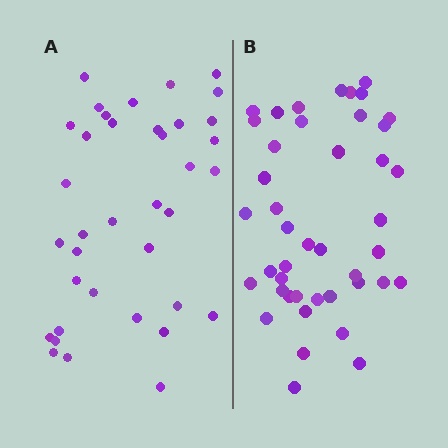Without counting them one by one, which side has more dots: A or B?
Region B (the right region) has more dots.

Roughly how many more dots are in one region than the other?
Region B has about 6 more dots than region A.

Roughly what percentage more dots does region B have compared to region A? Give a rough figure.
About 15% more.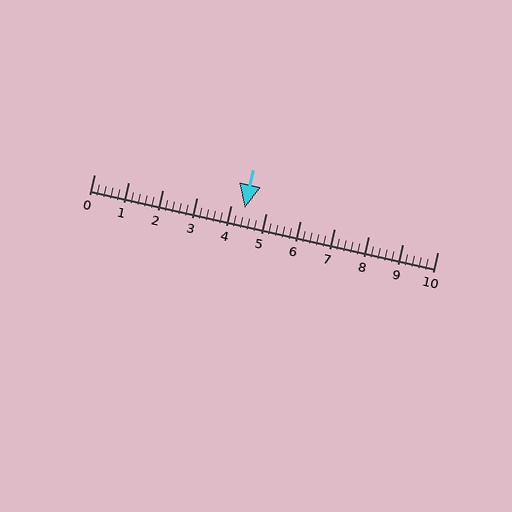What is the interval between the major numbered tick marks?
The major tick marks are spaced 1 units apart.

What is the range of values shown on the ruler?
The ruler shows values from 0 to 10.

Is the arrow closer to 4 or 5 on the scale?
The arrow is closer to 4.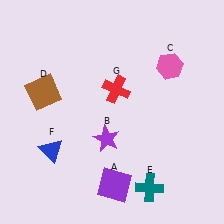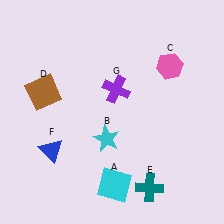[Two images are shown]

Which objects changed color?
A changed from purple to cyan. B changed from purple to cyan. G changed from red to purple.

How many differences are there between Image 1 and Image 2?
There are 3 differences between the two images.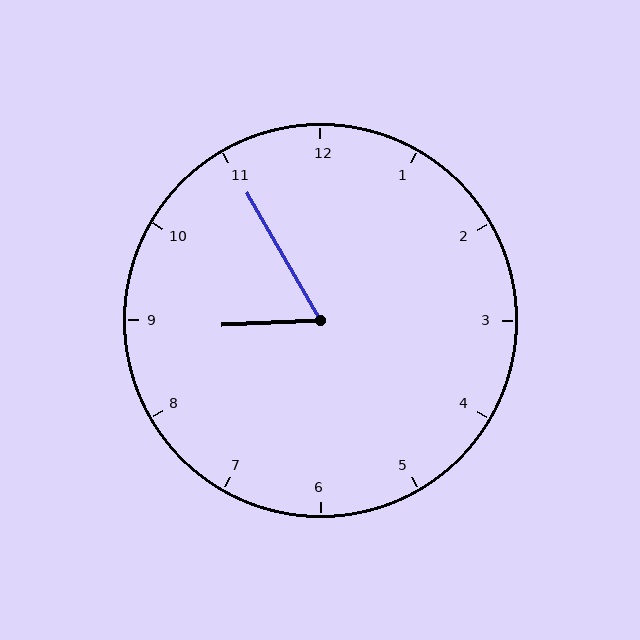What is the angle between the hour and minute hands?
Approximately 62 degrees.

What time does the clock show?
8:55.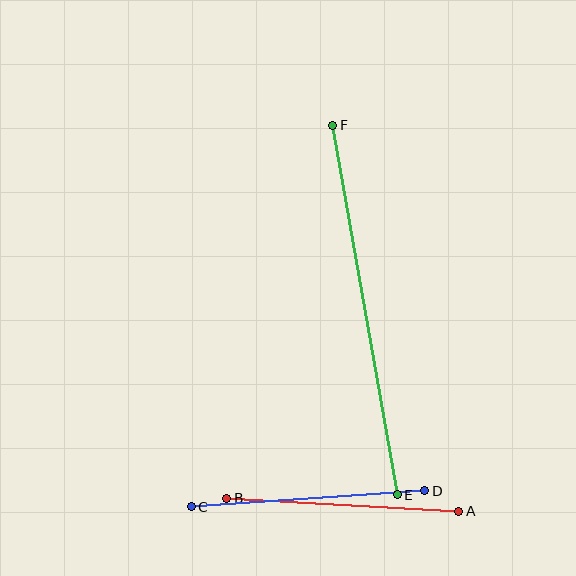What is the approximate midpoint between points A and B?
The midpoint is at approximately (343, 505) pixels.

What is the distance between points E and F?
The distance is approximately 375 pixels.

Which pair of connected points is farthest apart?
Points E and F are farthest apart.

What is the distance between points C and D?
The distance is approximately 234 pixels.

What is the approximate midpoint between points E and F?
The midpoint is at approximately (365, 310) pixels.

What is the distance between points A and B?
The distance is approximately 232 pixels.